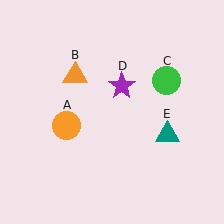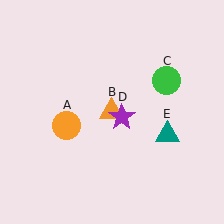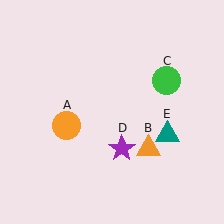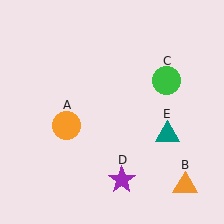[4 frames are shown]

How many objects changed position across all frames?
2 objects changed position: orange triangle (object B), purple star (object D).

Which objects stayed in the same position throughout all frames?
Orange circle (object A) and green circle (object C) and teal triangle (object E) remained stationary.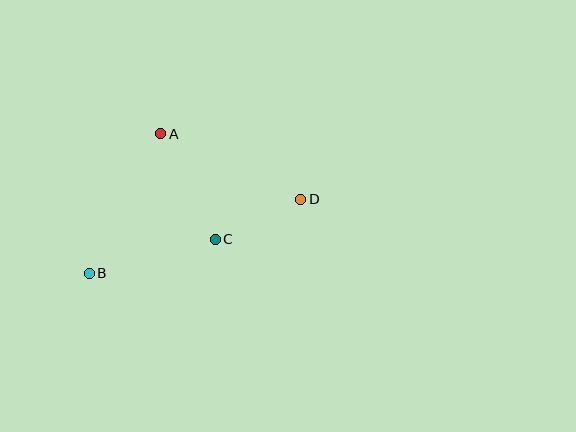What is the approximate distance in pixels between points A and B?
The distance between A and B is approximately 157 pixels.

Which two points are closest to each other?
Points C and D are closest to each other.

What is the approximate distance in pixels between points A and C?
The distance between A and C is approximately 119 pixels.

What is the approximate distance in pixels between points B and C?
The distance between B and C is approximately 131 pixels.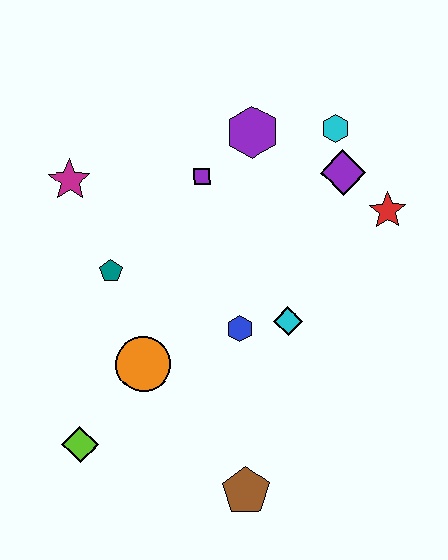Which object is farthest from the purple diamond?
The lime diamond is farthest from the purple diamond.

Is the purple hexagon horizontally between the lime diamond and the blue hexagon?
No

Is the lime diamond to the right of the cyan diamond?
No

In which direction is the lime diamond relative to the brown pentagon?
The lime diamond is to the left of the brown pentagon.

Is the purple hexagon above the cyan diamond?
Yes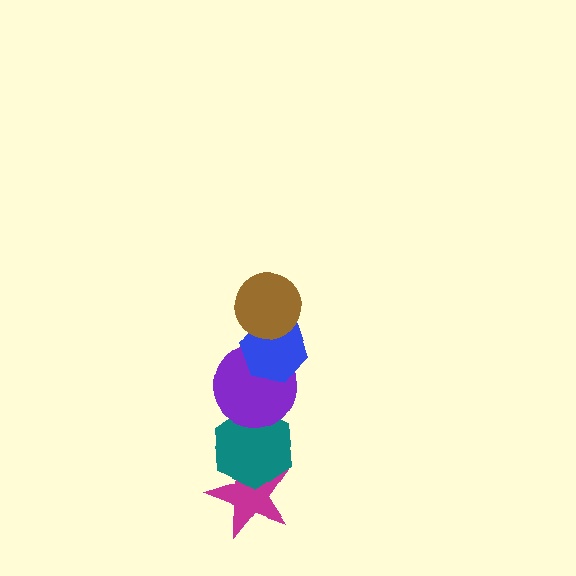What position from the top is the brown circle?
The brown circle is 1st from the top.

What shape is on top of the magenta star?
The teal hexagon is on top of the magenta star.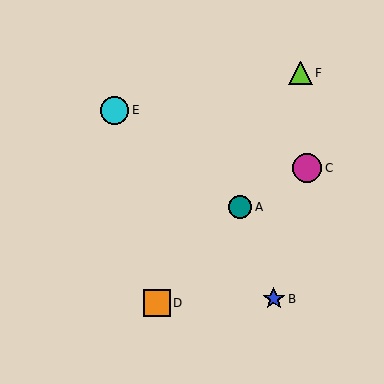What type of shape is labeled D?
Shape D is an orange square.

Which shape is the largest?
The magenta circle (labeled C) is the largest.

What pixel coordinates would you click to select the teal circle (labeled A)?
Click at (240, 207) to select the teal circle A.